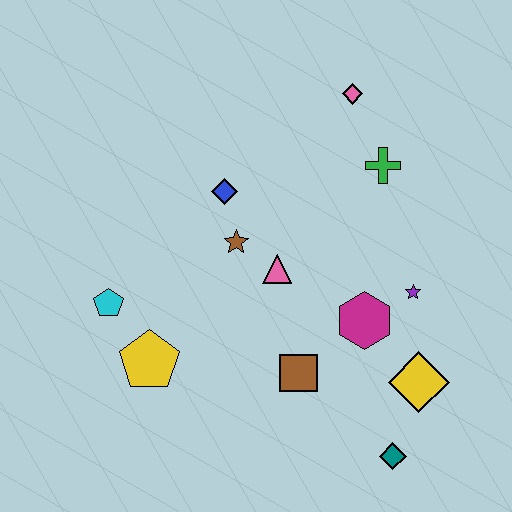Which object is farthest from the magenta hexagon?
The cyan pentagon is farthest from the magenta hexagon.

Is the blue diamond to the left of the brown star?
Yes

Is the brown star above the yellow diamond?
Yes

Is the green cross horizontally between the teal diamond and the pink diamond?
Yes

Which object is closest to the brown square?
The magenta hexagon is closest to the brown square.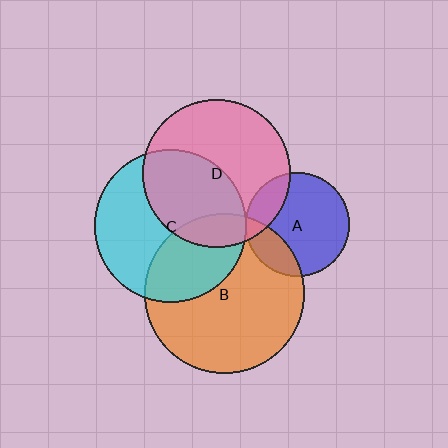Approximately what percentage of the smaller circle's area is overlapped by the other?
Approximately 15%.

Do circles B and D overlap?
Yes.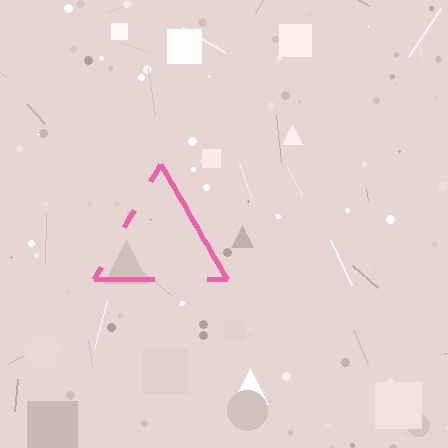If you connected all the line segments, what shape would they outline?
They would outline a triangle.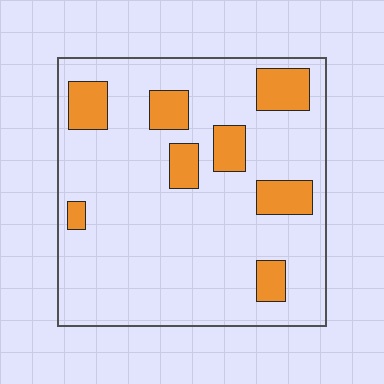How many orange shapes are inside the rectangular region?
8.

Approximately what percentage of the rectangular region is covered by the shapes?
Approximately 15%.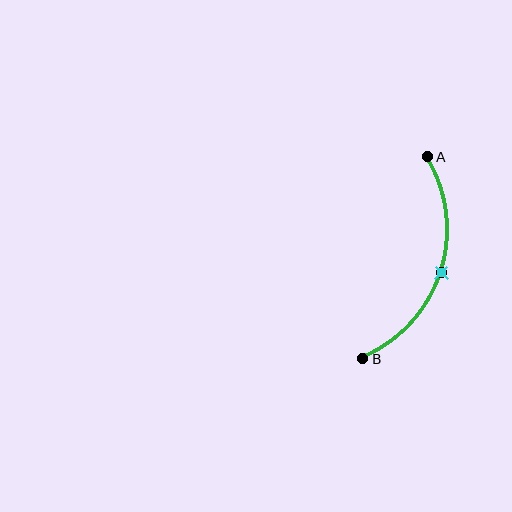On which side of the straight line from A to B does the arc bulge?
The arc bulges to the right of the straight line connecting A and B.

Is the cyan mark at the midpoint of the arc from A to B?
Yes. The cyan mark lies on the arc at equal arc-length from both A and B — it is the arc midpoint.